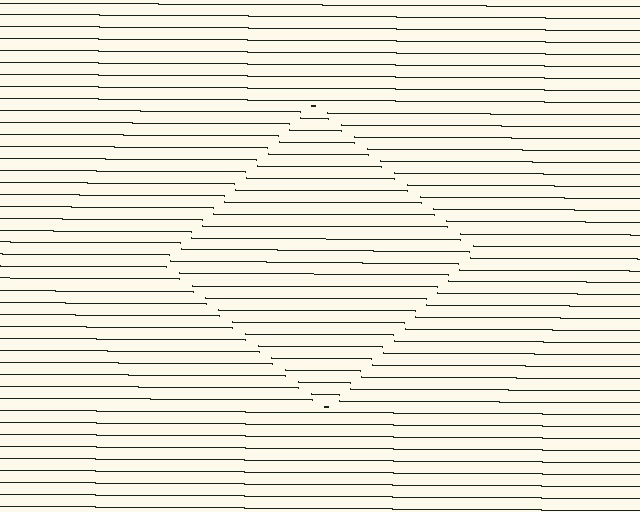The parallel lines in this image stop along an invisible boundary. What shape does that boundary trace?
An illusory square. The interior of the shape contains the same grating, shifted by half a period — the contour is defined by the phase discontinuity where line-ends from the inner and outer gratings abut.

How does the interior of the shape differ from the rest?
The interior of the shape contains the same grating, shifted by half a period — the contour is defined by the phase discontinuity where line-ends from the inner and outer gratings abut.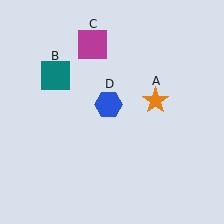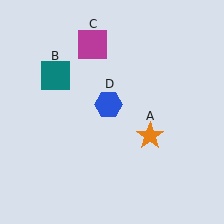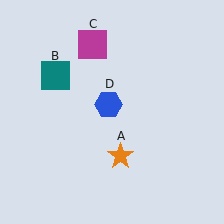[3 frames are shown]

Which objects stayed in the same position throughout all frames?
Teal square (object B) and magenta square (object C) and blue hexagon (object D) remained stationary.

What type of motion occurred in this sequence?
The orange star (object A) rotated clockwise around the center of the scene.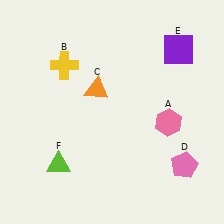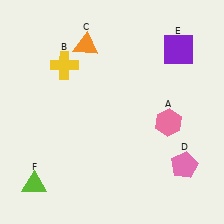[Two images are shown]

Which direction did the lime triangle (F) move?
The lime triangle (F) moved left.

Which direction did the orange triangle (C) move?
The orange triangle (C) moved up.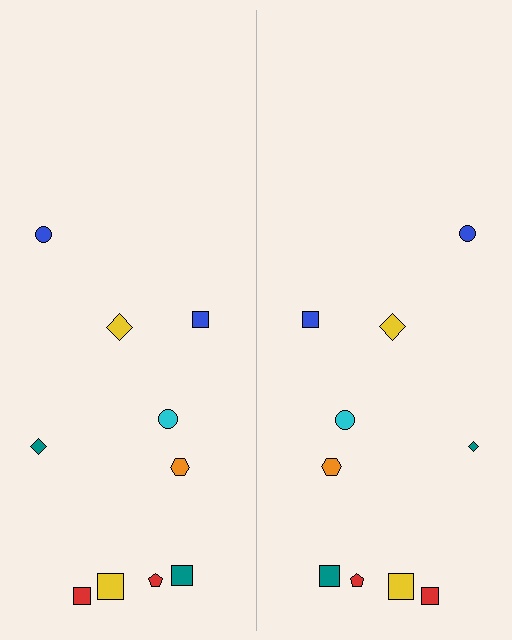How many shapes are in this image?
There are 20 shapes in this image.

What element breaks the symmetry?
The teal diamond on the right side has a different size than its mirror counterpart.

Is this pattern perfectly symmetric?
No, the pattern is not perfectly symmetric. The teal diamond on the right side has a different size than its mirror counterpart.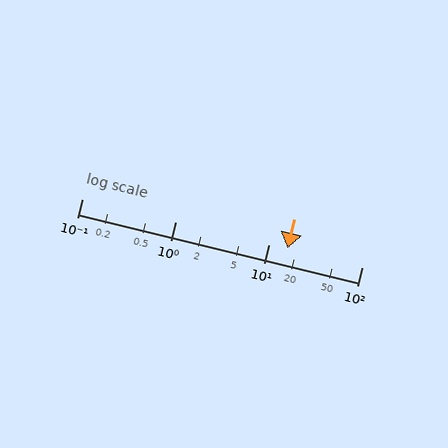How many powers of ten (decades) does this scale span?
The scale spans 3 decades, from 0.1 to 100.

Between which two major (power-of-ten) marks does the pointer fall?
The pointer is between 10 and 100.